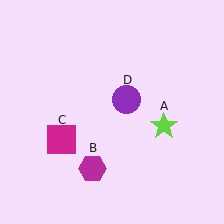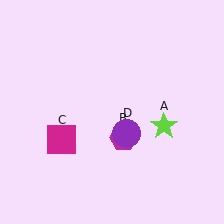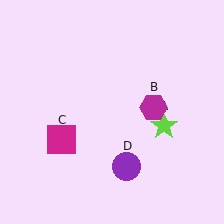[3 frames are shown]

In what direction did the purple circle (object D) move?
The purple circle (object D) moved down.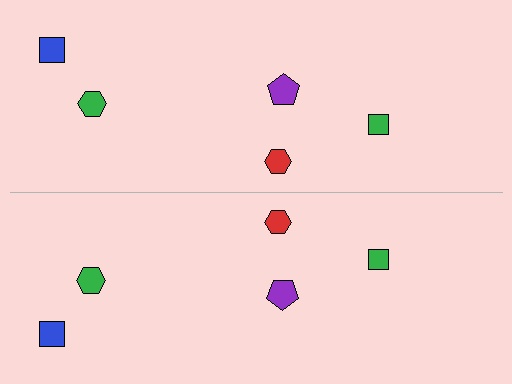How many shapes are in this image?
There are 10 shapes in this image.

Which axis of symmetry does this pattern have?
The pattern has a horizontal axis of symmetry running through the center of the image.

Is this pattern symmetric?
Yes, this pattern has bilateral (reflection) symmetry.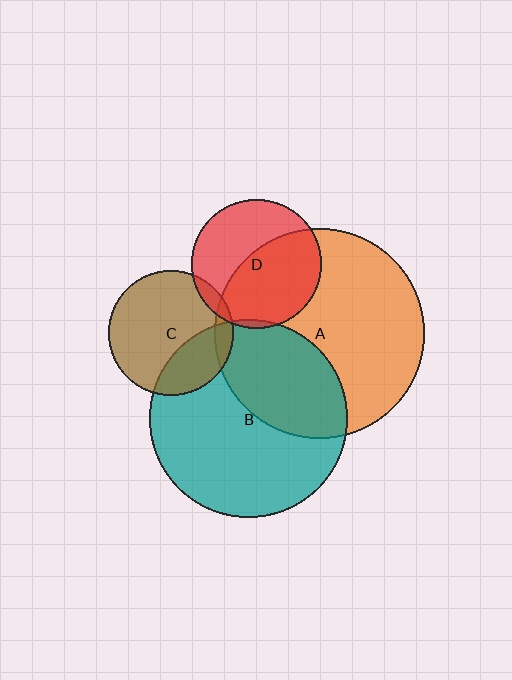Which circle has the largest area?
Circle A (orange).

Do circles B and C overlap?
Yes.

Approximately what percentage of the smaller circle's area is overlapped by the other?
Approximately 30%.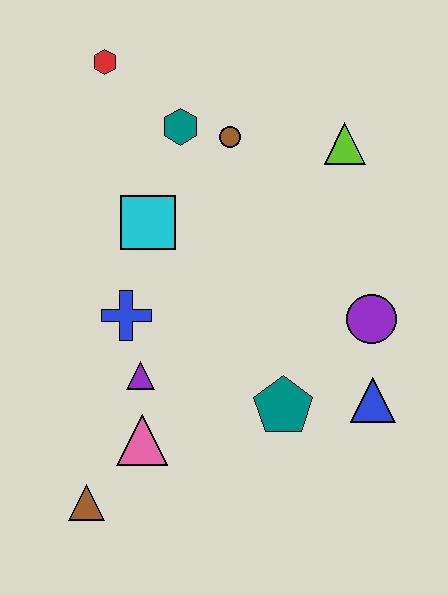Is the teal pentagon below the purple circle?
Yes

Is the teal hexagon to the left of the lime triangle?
Yes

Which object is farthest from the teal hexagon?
The brown triangle is farthest from the teal hexagon.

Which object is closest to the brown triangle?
The pink triangle is closest to the brown triangle.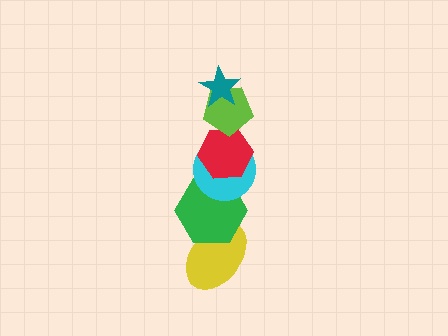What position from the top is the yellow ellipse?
The yellow ellipse is 6th from the top.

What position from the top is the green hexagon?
The green hexagon is 5th from the top.